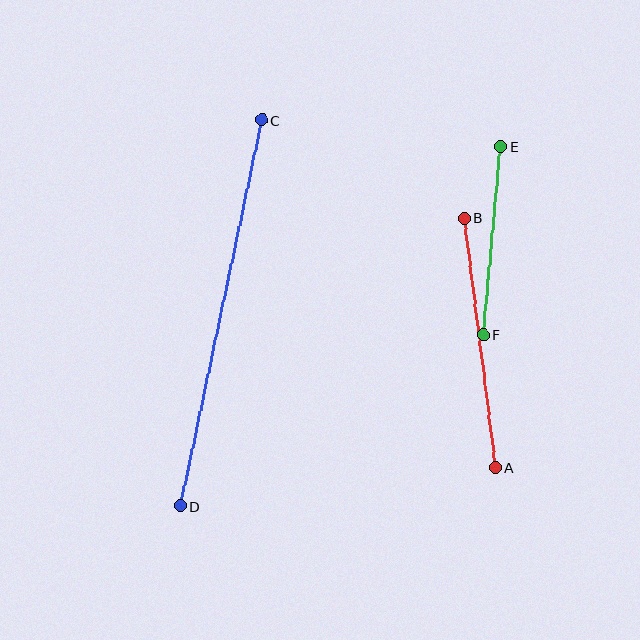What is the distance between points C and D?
The distance is approximately 395 pixels.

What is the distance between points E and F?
The distance is approximately 189 pixels.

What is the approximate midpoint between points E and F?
The midpoint is at approximately (492, 241) pixels.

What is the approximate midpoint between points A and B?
The midpoint is at approximately (480, 343) pixels.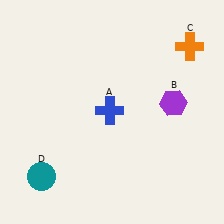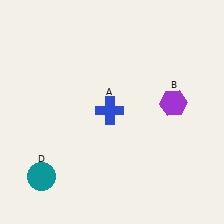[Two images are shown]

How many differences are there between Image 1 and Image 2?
There is 1 difference between the two images.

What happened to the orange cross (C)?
The orange cross (C) was removed in Image 2. It was in the top-right area of Image 1.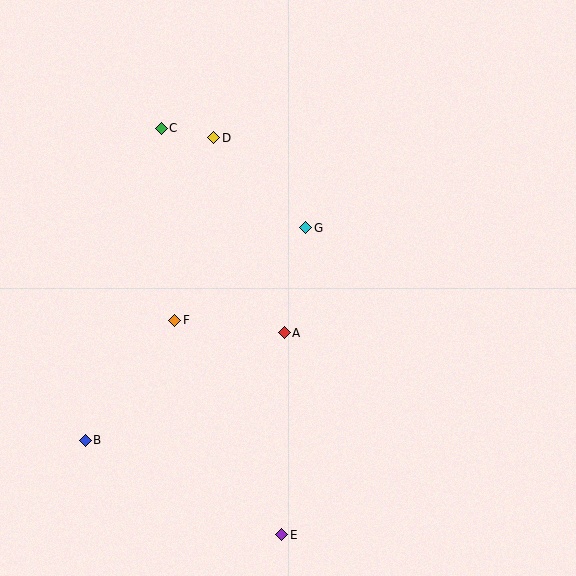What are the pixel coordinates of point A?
Point A is at (284, 333).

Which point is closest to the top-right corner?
Point G is closest to the top-right corner.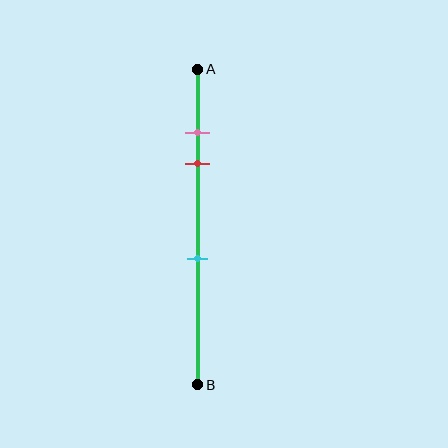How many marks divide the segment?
There are 3 marks dividing the segment.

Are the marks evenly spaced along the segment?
No, the marks are not evenly spaced.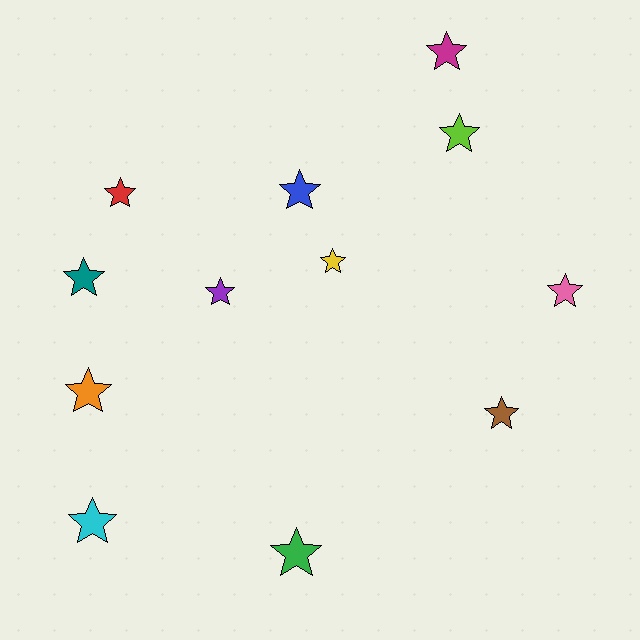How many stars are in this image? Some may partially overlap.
There are 12 stars.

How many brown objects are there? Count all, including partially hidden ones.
There is 1 brown object.